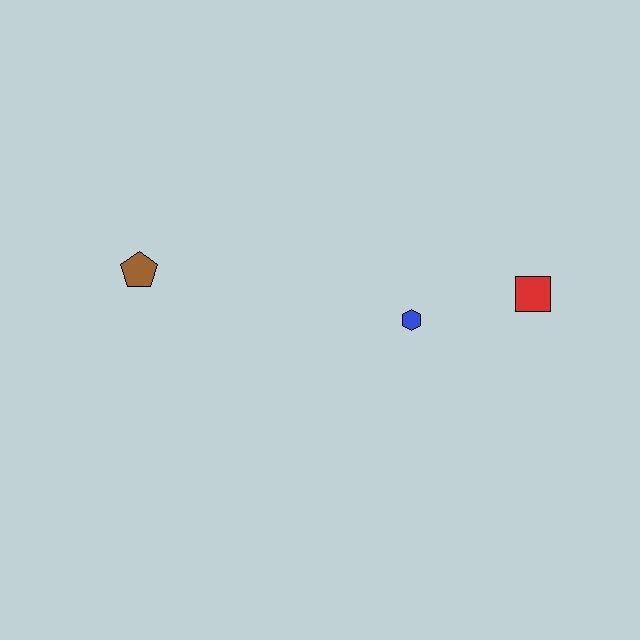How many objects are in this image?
There are 3 objects.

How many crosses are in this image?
There are no crosses.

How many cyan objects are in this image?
There are no cyan objects.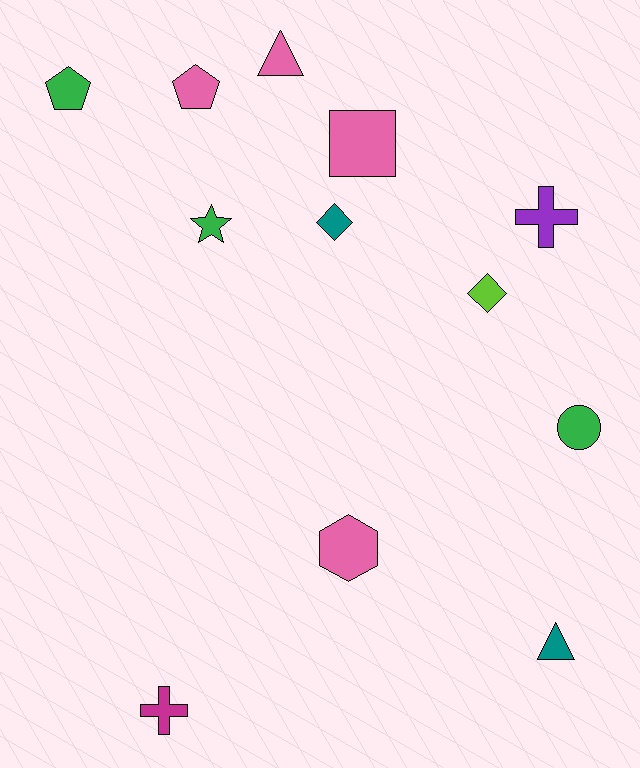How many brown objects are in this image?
There are no brown objects.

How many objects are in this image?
There are 12 objects.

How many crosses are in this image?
There are 2 crosses.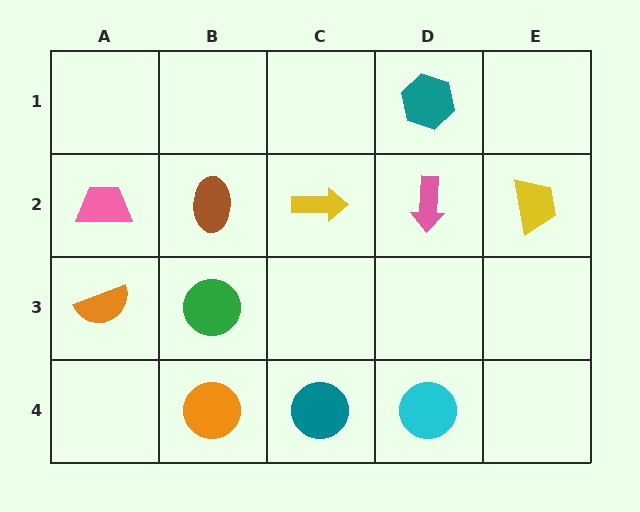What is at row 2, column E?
A yellow trapezoid.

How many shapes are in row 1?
1 shape.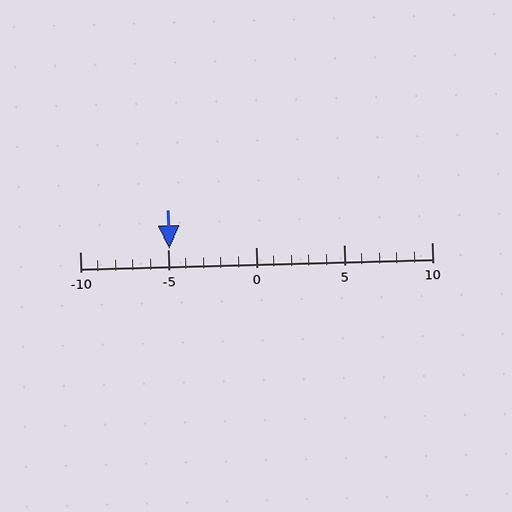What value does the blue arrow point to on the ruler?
The blue arrow points to approximately -5.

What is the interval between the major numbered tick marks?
The major tick marks are spaced 5 units apart.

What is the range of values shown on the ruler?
The ruler shows values from -10 to 10.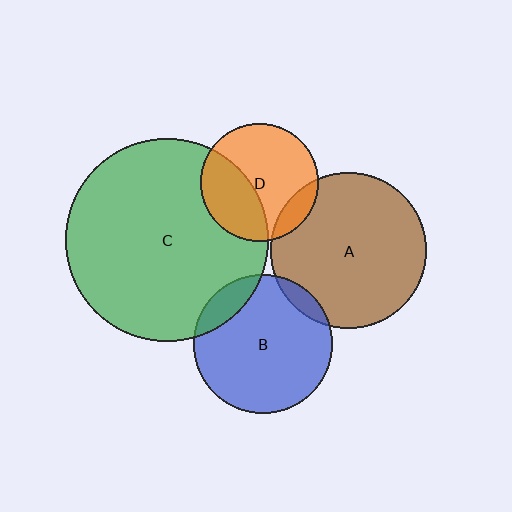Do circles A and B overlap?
Yes.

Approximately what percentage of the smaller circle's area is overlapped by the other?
Approximately 5%.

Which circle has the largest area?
Circle C (green).